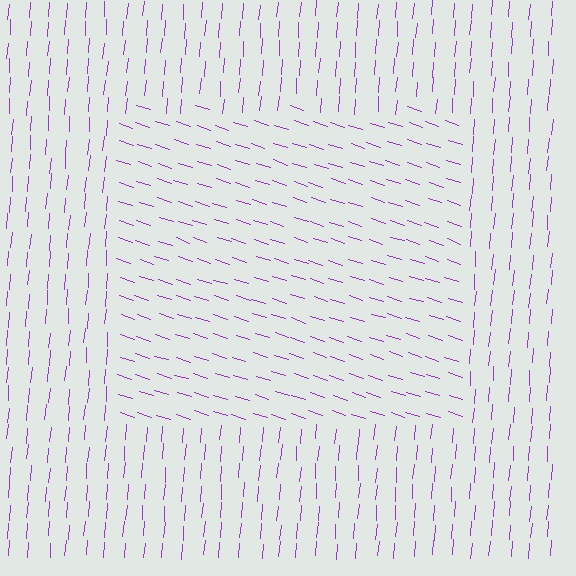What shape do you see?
I see a rectangle.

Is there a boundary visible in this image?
Yes, there is a texture boundary formed by a change in line orientation.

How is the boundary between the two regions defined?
The boundary is defined purely by a change in line orientation (approximately 77 degrees difference). All lines are the same color and thickness.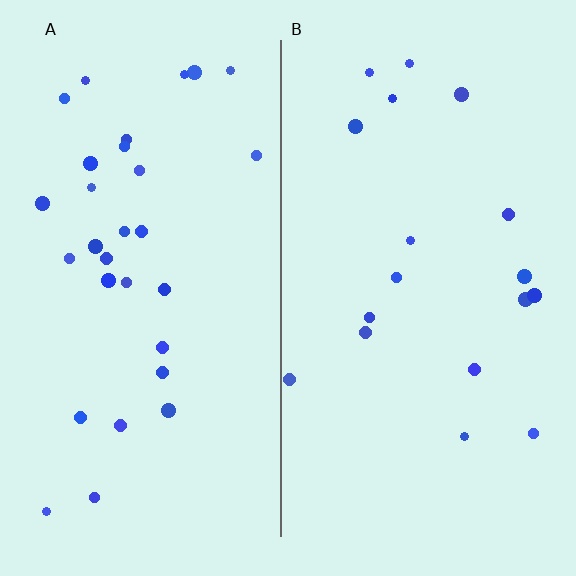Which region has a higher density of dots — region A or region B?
A (the left).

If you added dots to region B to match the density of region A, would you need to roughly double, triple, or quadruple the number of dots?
Approximately double.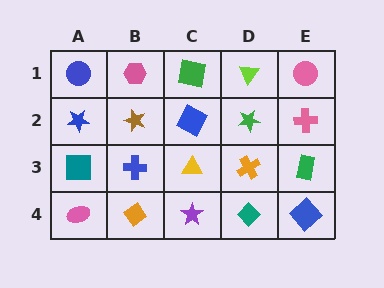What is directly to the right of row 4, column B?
A purple star.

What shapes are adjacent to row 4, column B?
A blue cross (row 3, column B), a pink ellipse (row 4, column A), a purple star (row 4, column C).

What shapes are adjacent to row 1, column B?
A brown star (row 2, column B), a blue circle (row 1, column A), a green square (row 1, column C).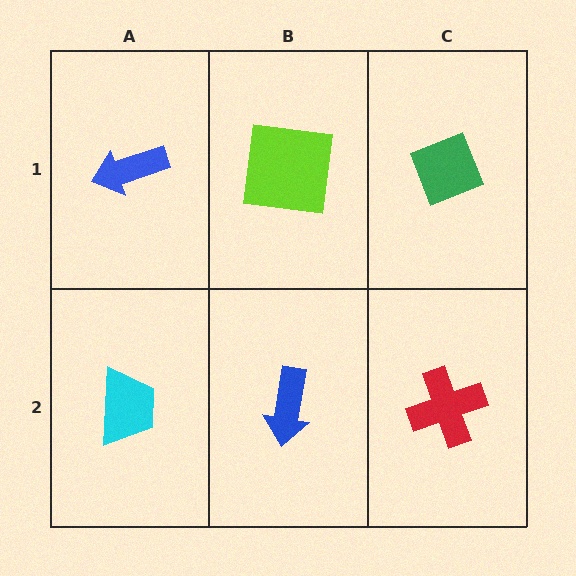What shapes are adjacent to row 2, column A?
A blue arrow (row 1, column A), a blue arrow (row 2, column B).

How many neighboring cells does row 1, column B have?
3.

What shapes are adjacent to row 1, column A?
A cyan trapezoid (row 2, column A), a lime square (row 1, column B).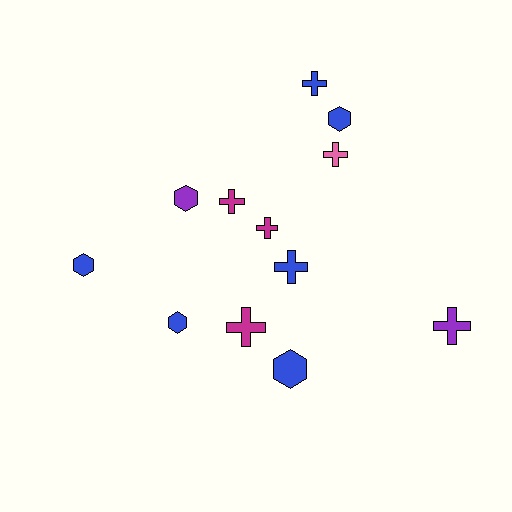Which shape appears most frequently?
Cross, with 7 objects.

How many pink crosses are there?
There is 1 pink cross.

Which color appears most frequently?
Blue, with 6 objects.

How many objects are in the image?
There are 12 objects.